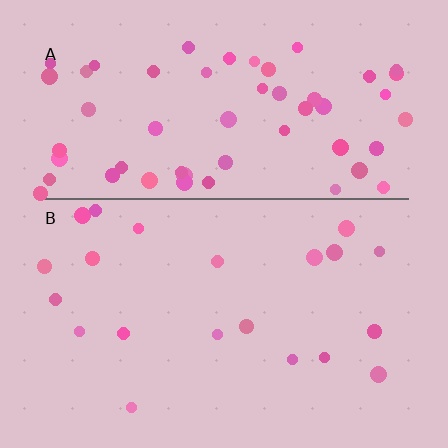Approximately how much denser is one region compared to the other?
Approximately 2.8× — region A over region B.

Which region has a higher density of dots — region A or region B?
A (the top).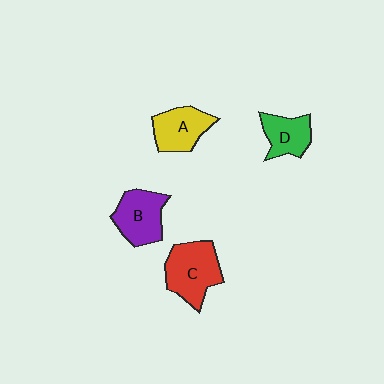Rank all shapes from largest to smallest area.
From largest to smallest: C (red), B (purple), A (yellow), D (green).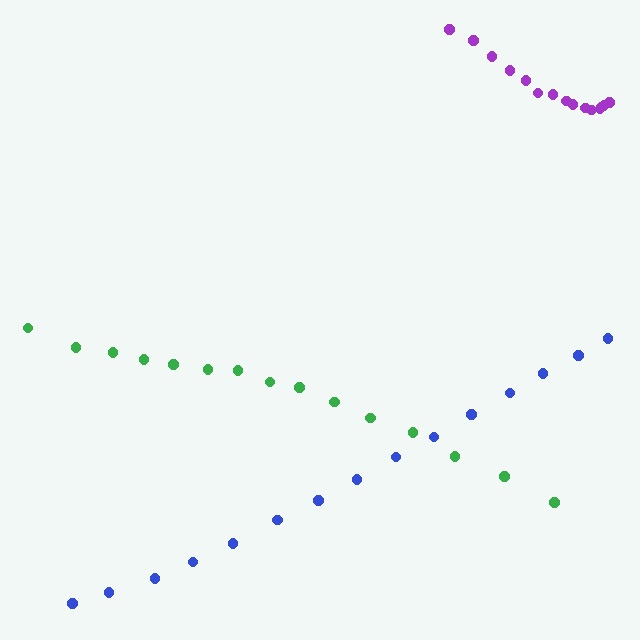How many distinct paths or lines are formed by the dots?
There are 3 distinct paths.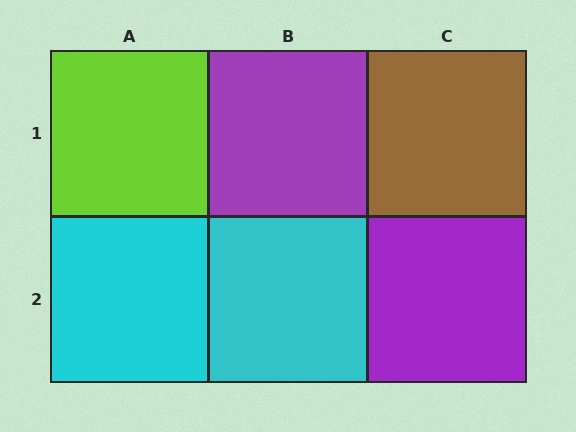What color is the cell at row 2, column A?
Cyan.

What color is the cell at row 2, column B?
Cyan.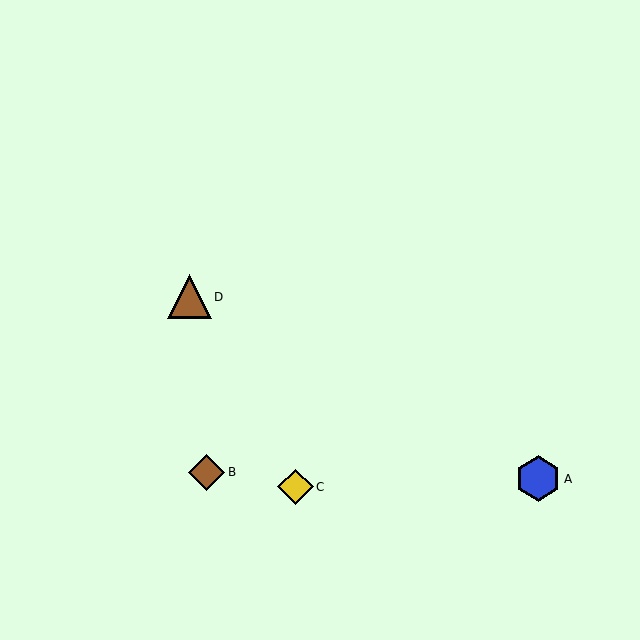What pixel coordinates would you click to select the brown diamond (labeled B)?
Click at (207, 472) to select the brown diamond B.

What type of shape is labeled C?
Shape C is a yellow diamond.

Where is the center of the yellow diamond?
The center of the yellow diamond is at (295, 487).